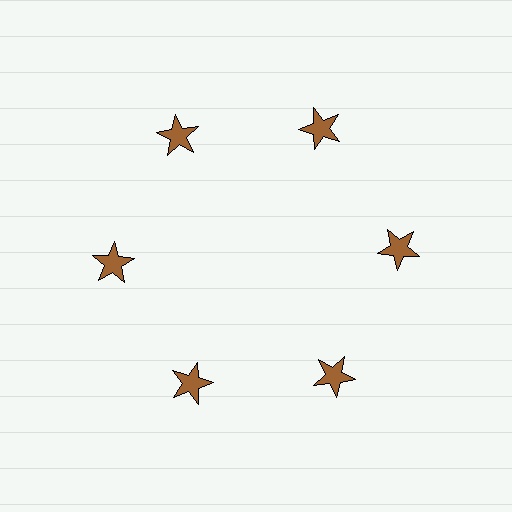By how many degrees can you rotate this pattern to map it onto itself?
The pattern maps onto itself every 60 degrees of rotation.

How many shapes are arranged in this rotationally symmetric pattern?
There are 6 shapes, arranged in 6 groups of 1.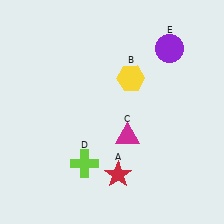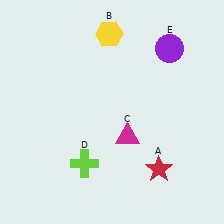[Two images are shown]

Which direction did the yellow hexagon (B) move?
The yellow hexagon (B) moved up.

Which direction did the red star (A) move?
The red star (A) moved right.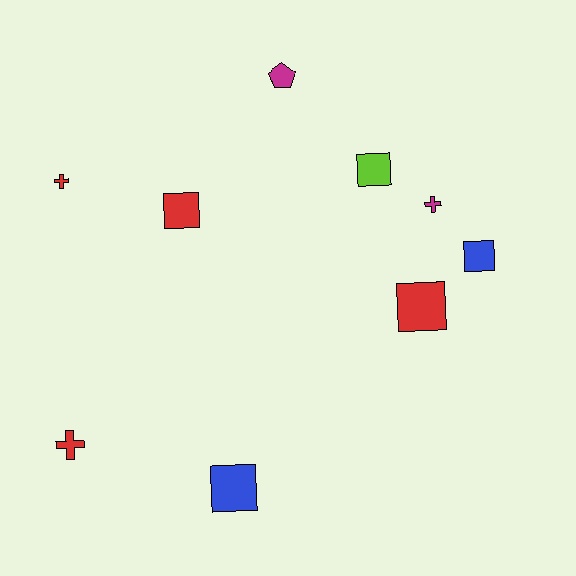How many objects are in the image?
There are 9 objects.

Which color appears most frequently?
Red, with 4 objects.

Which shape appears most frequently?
Square, with 5 objects.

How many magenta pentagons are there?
There is 1 magenta pentagon.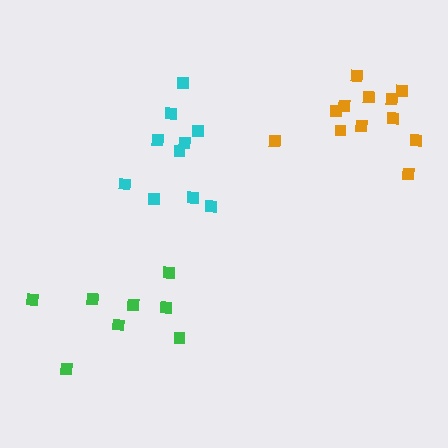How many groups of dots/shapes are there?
There are 3 groups.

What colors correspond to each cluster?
The clusters are colored: orange, cyan, green.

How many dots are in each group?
Group 1: 12 dots, Group 2: 10 dots, Group 3: 8 dots (30 total).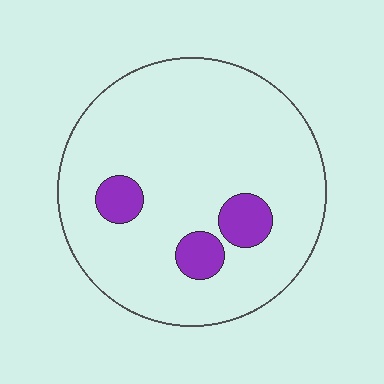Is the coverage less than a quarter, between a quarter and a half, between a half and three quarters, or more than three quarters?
Less than a quarter.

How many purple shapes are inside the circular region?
3.